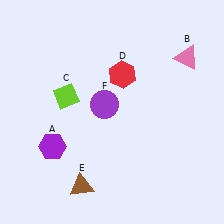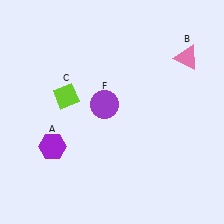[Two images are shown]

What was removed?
The red hexagon (D), the brown triangle (E) were removed in Image 2.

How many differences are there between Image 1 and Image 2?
There are 2 differences between the two images.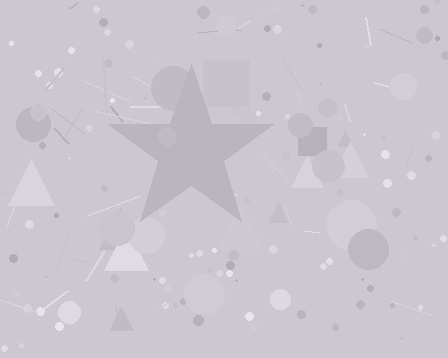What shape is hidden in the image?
A star is hidden in the image.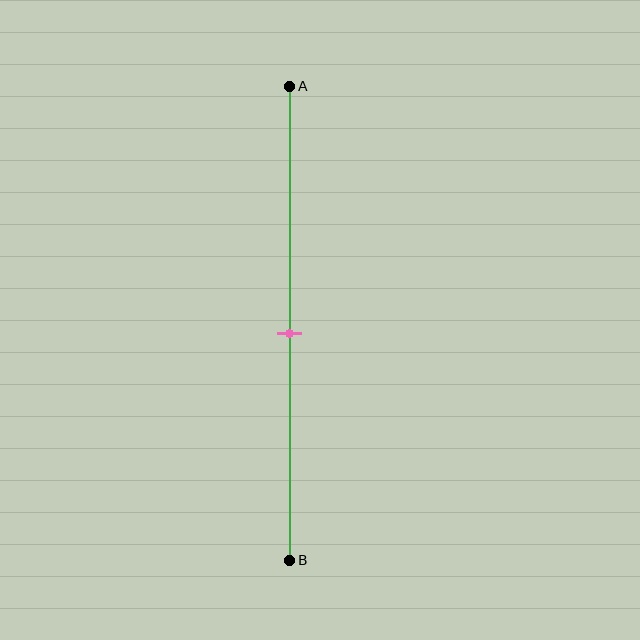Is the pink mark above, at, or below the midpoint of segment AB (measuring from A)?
The pink mark is approximately at the midpoint of segment AB.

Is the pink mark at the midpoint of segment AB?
Yes, the mark is approximately at the midpoint.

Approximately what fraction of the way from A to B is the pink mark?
The pink mark is approximately 50% of the way from A to B.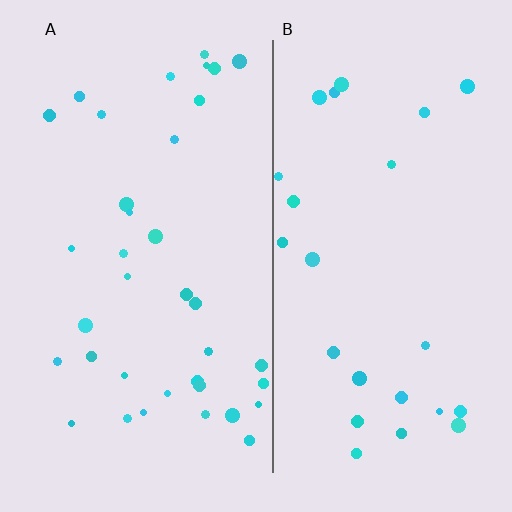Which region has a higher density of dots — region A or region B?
A (the left).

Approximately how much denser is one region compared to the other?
Approximately 1.4× — region A over region B.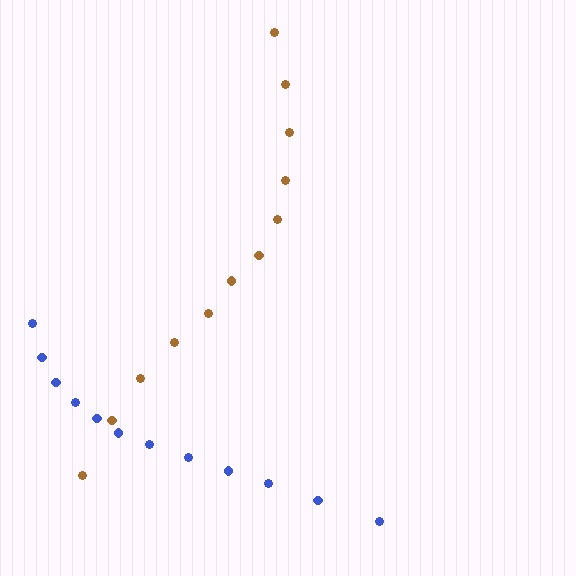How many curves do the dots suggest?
There are 2 distinct paths.